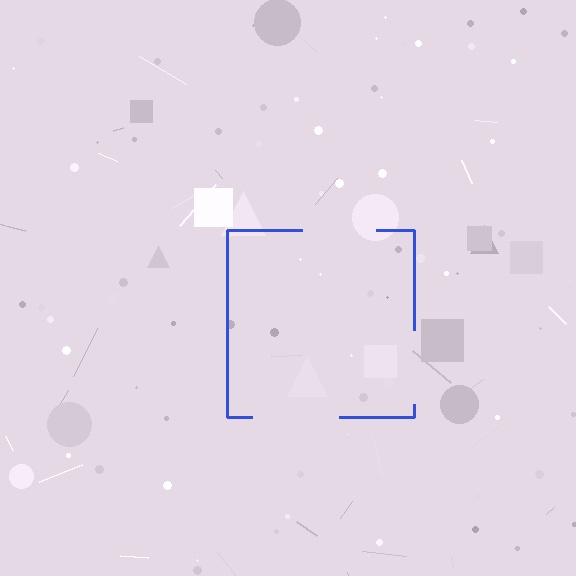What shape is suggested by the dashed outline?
The dashed outline suggests a square.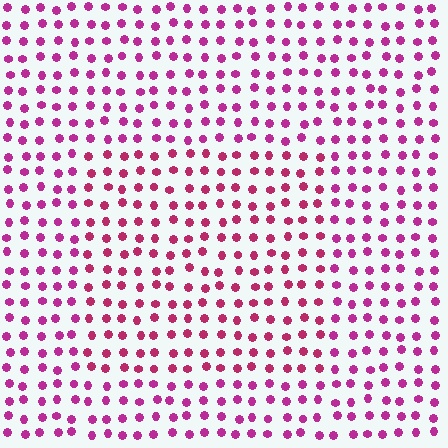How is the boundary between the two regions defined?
The boundary is defined purely by a slight shift in hue (about 20 degrees). Spacing, size, and orientation are identical on both sides.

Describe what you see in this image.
The image is filled with small magenta elements in a uniform arrangement. A rectangle-shaped region is visible where the elements are tinted to a slightly different hue, forming a subtle color boundary.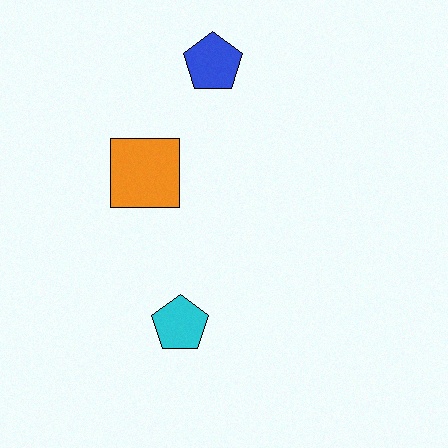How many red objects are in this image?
There are no red objects.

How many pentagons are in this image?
There are 2 pentagons.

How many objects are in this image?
There are 3 objects.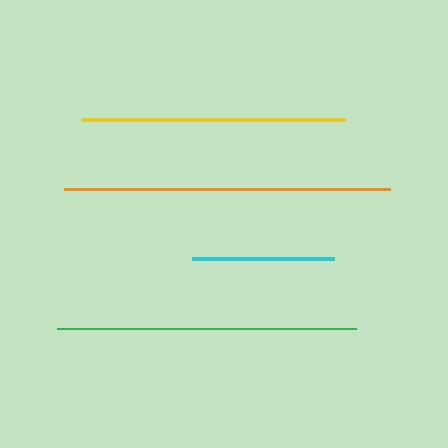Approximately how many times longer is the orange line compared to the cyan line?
The orange line is approximately 2.3 times the length of the cyan line.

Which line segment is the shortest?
The cyan line is the shortest at approximately 142 pixels.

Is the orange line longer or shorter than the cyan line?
The orange line is longer than the cyan line.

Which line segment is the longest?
The orange line is the longest at approximately 326 pixels.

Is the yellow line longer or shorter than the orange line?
The orange line is longer than the yellow line.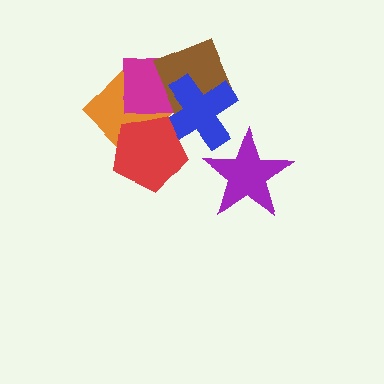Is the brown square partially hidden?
Yes, it is partially covered by another shape.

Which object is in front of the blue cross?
The red pentagon is in front of the blue cross.